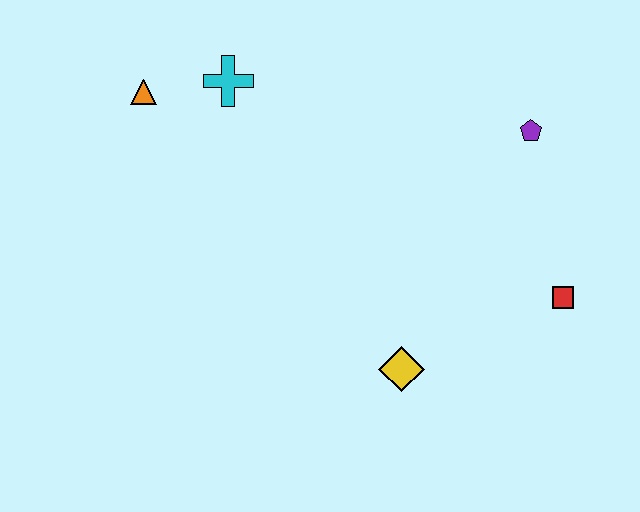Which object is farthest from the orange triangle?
The red square is farthest from the orange triangle.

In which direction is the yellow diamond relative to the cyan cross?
The yellow diamond is below the cyan cross.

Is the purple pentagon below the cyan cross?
Yes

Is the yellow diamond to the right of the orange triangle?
Yes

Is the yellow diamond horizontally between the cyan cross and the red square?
Yes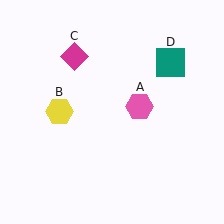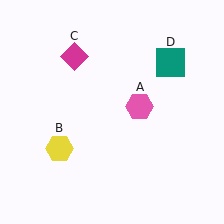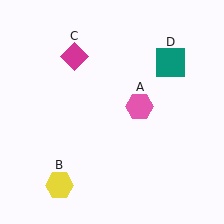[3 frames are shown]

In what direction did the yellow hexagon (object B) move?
The yellow hexagon (object B) moved down.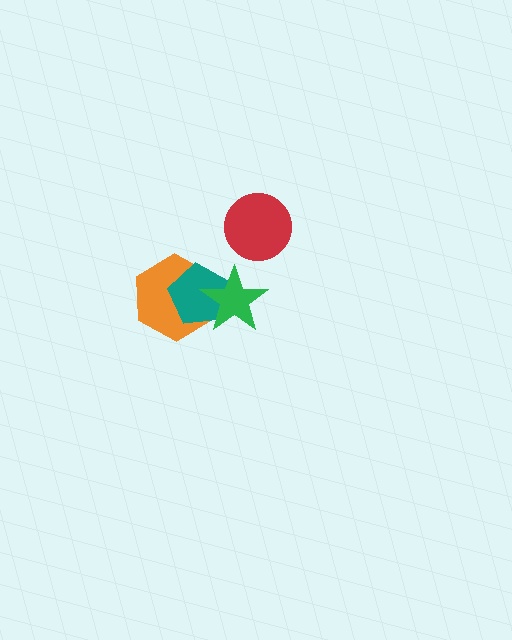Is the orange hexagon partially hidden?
Yes, it is partially covered by another shape.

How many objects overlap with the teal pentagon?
2 objects overlap with the teal pentagon.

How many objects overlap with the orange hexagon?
2 objects overlap with the orange hexagon.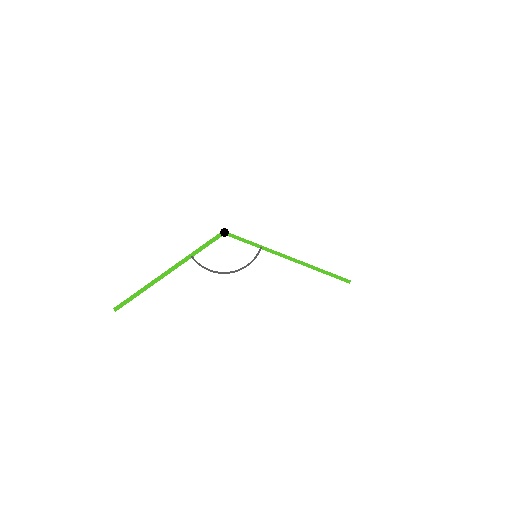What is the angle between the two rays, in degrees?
Approximately 123 degrees.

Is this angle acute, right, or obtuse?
It is obtuse.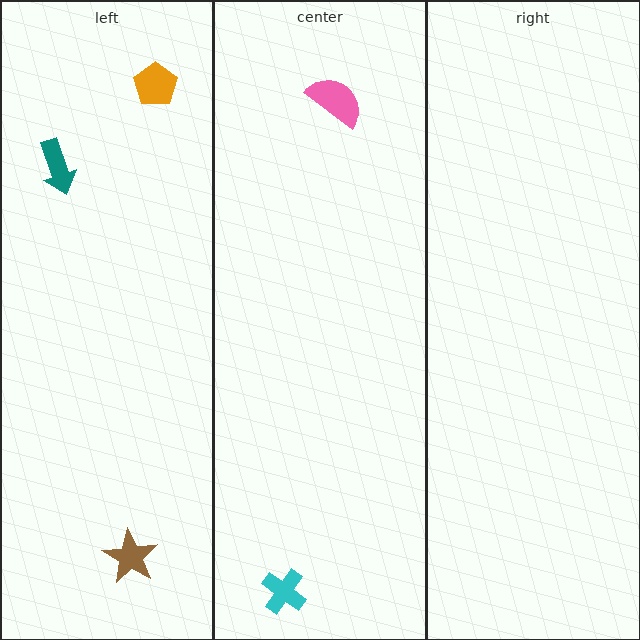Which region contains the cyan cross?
The center region.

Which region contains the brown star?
The left region.